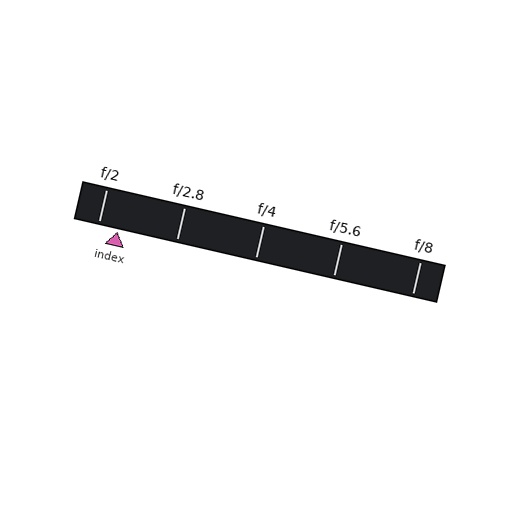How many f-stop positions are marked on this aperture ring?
There are 5 f-stop positions marked.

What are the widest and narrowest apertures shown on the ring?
The widest aperture shown is f/2 and the narrowest is f/8.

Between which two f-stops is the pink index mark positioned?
The index mark is between f/2 and f/2.8.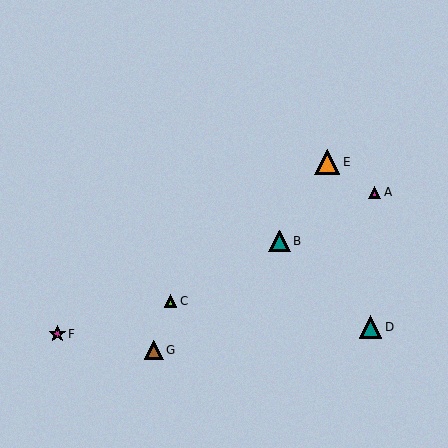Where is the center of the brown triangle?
The center of the brown triangle is at (154, 350).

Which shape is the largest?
The orange triangle (labeled E) is the largest.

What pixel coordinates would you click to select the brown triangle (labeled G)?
Click at (154, 350) to select the brown triangle G.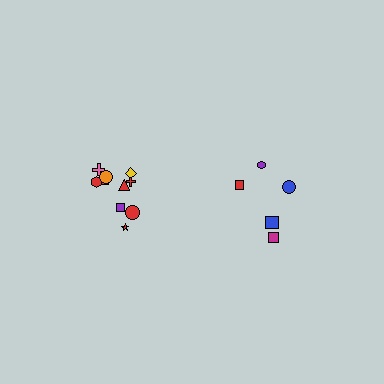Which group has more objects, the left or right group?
The left group.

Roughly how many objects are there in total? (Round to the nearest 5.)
Roughly 15 objects in total.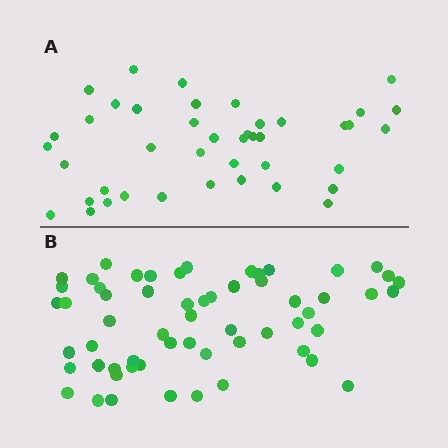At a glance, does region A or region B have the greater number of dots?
Region B (the bottom region) has more dots.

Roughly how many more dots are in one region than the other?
Region B has approximately 15 more dots than region A.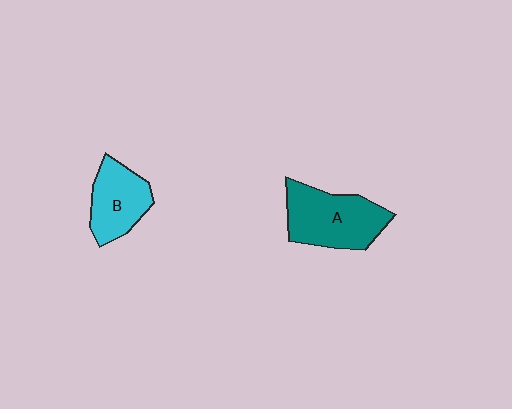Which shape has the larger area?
Shape A (teal).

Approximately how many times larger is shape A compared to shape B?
Approximately 1.4 times.